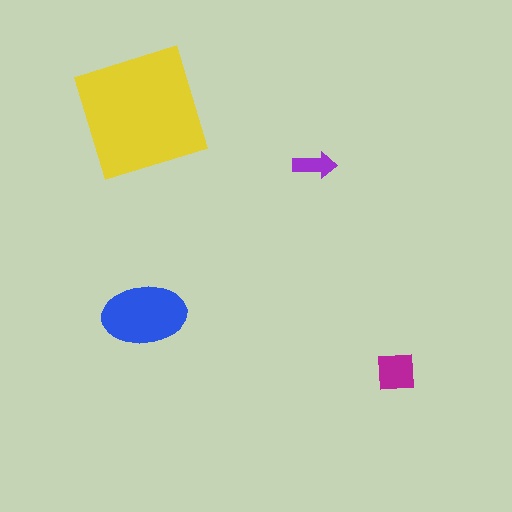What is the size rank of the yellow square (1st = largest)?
1st.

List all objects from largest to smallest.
The yellow square, the blue ellipse, the magenta square, the purple arrow.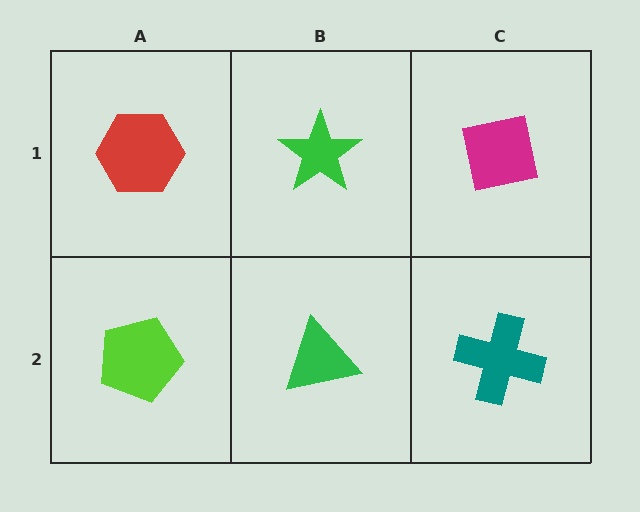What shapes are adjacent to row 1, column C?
A teal cross (row 2, column C), a green star (row 1, column B).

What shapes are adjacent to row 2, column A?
A red hexagon (row 1, column A), a green triangle (row 2, column B).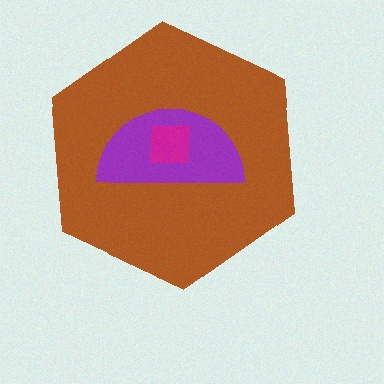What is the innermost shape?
The magenta square.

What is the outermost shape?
The brown hexagon.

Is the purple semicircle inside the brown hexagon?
Yes.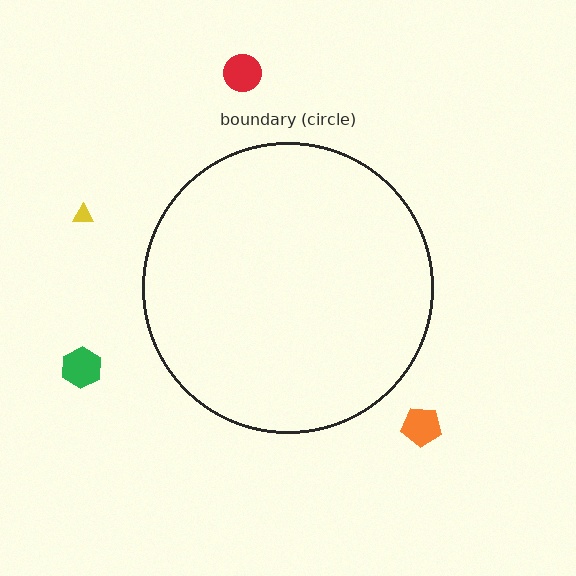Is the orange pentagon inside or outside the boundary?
Outside.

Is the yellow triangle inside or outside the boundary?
Outside.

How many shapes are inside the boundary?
0 inside, 4 outside.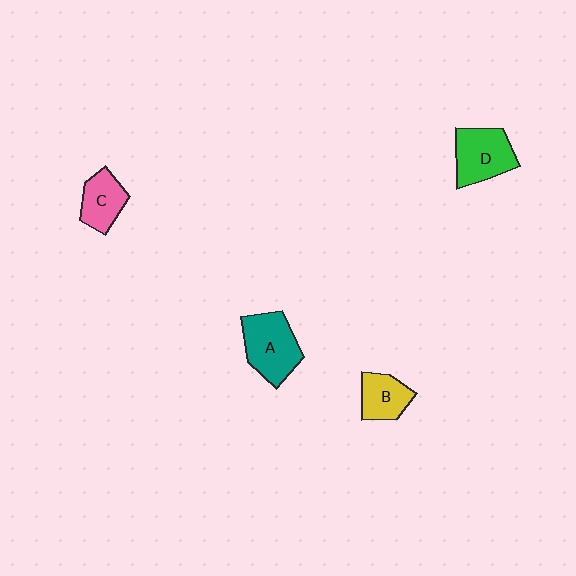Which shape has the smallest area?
Shape B (yellow).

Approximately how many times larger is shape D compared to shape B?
Approximately 1.4 times.